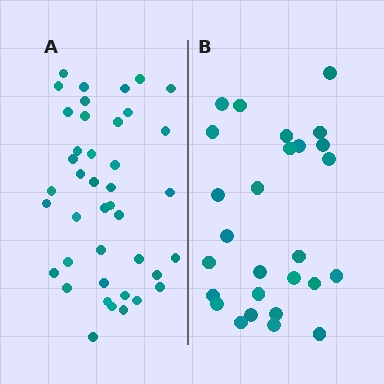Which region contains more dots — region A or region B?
Region A (the left region) has more dots.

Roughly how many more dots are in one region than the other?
Region A has approximately 15 more dots than region B.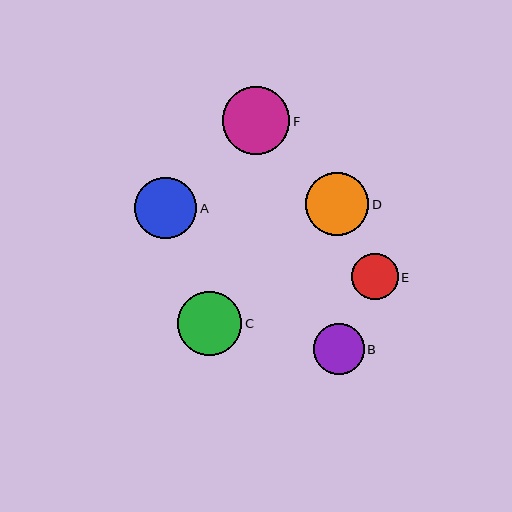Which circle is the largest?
Circle F is the largest with a size of approximately 67 pixels.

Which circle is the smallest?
Circle E is the smallest with a size of approximately 47 pixels.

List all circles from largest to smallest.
From largest to smallest: F, C, D, A, B, E.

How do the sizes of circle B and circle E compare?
Circle B and circle E are approximately the same size.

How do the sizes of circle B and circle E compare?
Circle B and circle E are approximately the same size.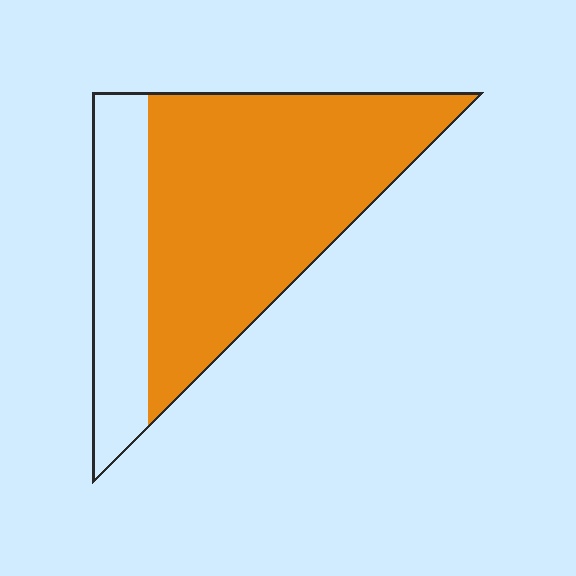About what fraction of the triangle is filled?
About three quarters (3/4).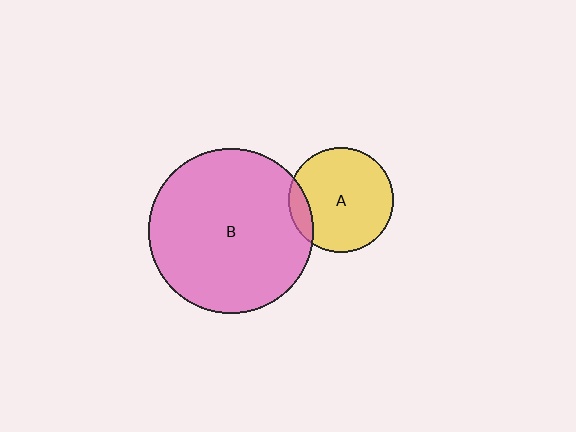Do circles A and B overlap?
Yes.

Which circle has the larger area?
Circle B (pink).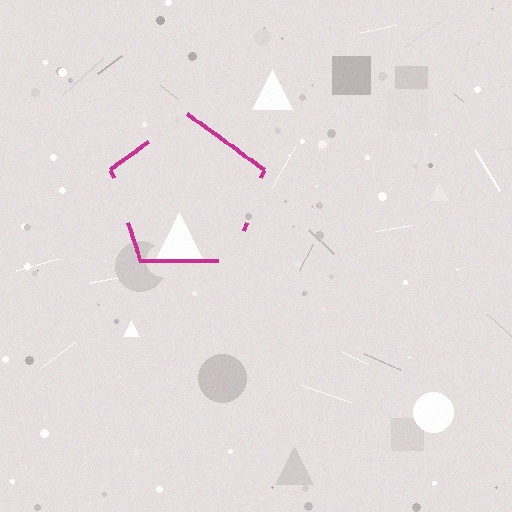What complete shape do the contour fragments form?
The contour fragments form a pentagon.